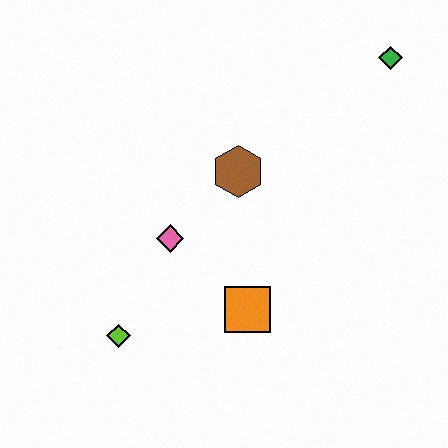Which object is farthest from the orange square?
The green diamond is farthest from the orange square.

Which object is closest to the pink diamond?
The brown hexagon is closest to the pink diamond.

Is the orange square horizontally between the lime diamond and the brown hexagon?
No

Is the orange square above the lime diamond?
Yes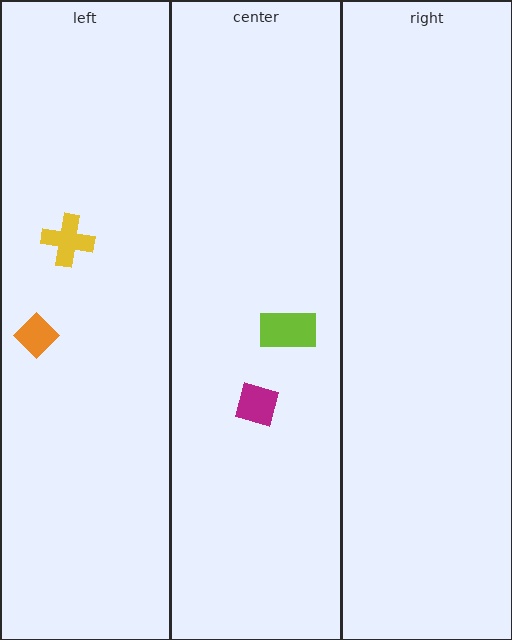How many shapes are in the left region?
2.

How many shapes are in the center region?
2.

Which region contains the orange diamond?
The left region.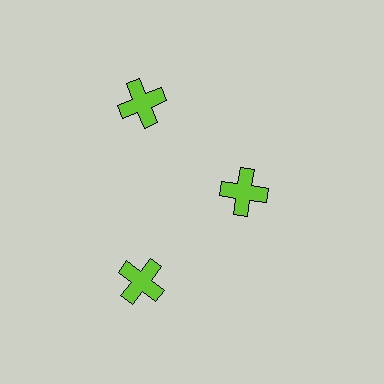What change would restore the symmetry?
The symmetry would be restored by moving it outward, back onto the ring so that all 3 crosses sit at equal angles and equal distance from the center.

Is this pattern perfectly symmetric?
No. The 3 lime crosses are arranged in a ring, but one element near the 3 o'clock position is pulled inward toward the center, breaking the 3-fold rotational symmetry.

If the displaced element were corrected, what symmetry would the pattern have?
It would have 3-fold rotational symmetry — the pattern would map onto itself every 120 degrees.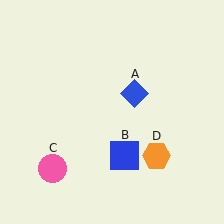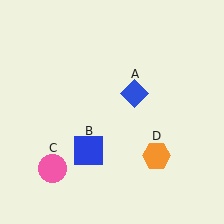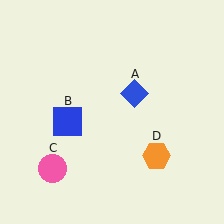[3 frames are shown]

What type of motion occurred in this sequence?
The blue square (object B) rotated clockwise around the center of the scene.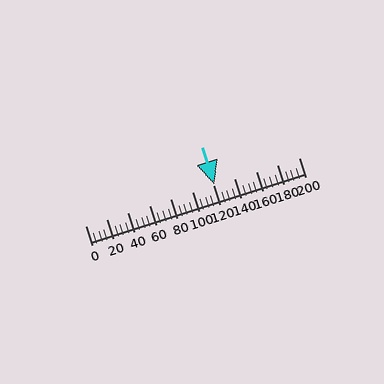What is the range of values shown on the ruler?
The ruler shows values from 0 to 200.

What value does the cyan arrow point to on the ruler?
The cyan arrow points to approximately 121.